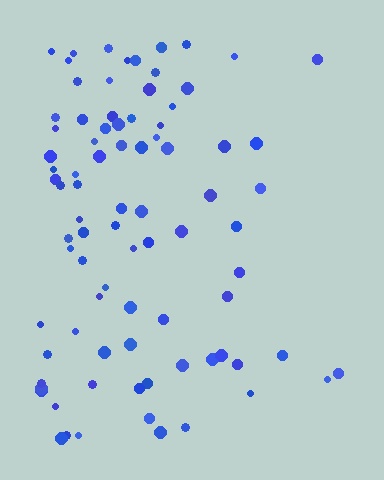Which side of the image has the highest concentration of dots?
The left.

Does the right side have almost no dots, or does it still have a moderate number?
Still a moderate number, just noticeably fewer than the left.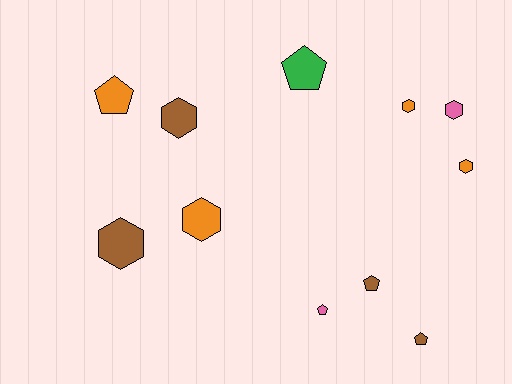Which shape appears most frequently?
Hexagon, with 6 objects.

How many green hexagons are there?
There are no green hexagons.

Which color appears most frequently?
Brown, with 4 objects.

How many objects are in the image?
There are 11 objects.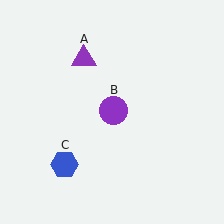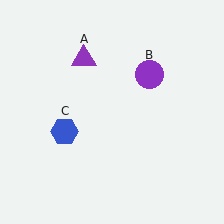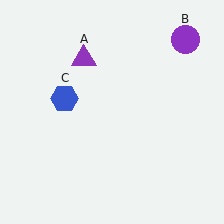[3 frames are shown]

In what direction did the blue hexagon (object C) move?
The blue hexagon (object C) moved up.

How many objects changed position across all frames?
2 objects changed position: purple circle (object B), blue hexagon (object C).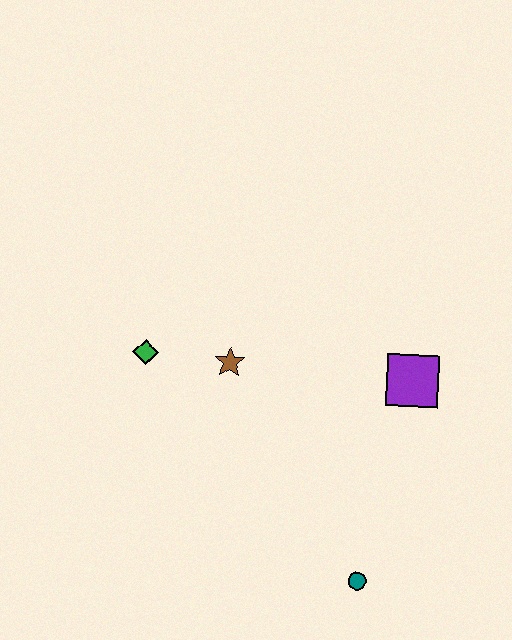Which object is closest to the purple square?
The brown star is closest to the purple square.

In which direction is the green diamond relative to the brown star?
The green diamond is to the left of the brown star.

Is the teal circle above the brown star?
No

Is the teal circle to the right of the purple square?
No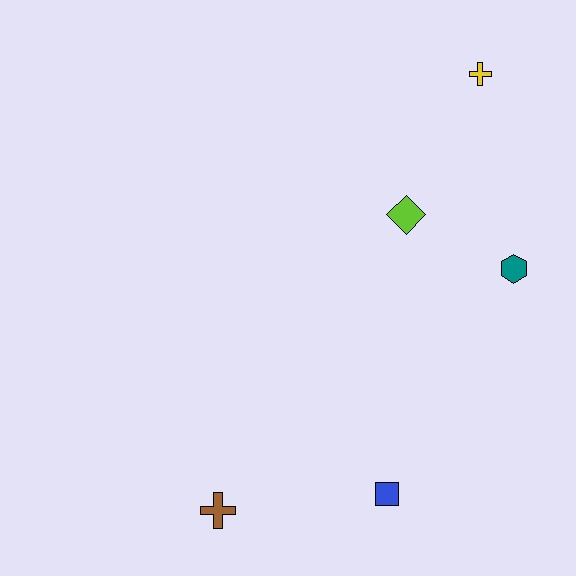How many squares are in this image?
There is 1 square.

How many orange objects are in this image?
There are no orange objects.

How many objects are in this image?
There are 5 objects.